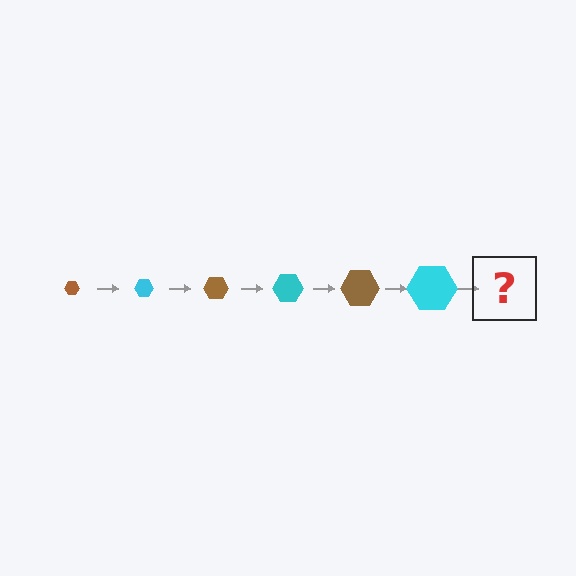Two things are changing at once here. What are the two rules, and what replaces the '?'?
The two rules are that the hexagon grows larger each step and the color cycles through brown and cyan. The '?' should be a brown hexagon, larger than the previous one.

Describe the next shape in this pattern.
It should be a brown hexagon, larger than the previous one.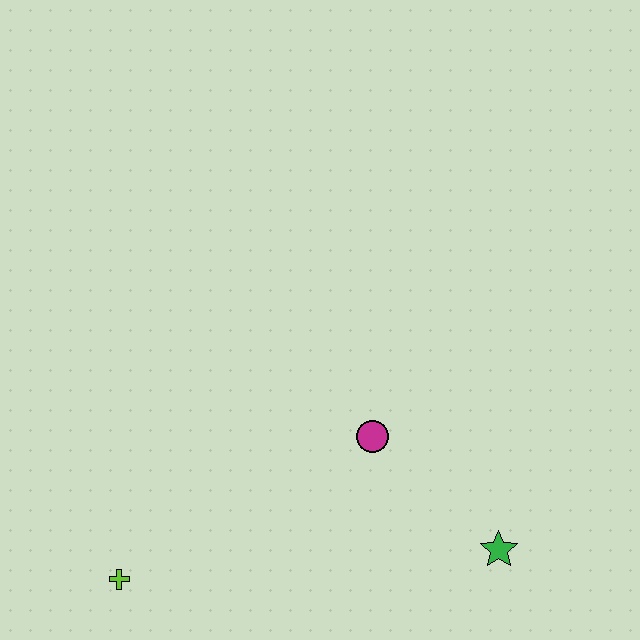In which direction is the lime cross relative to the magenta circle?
The lime cross is to the left of the magenta circle.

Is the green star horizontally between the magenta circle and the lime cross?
No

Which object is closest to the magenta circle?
The green star is closest to the magenta circle.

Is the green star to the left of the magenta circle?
No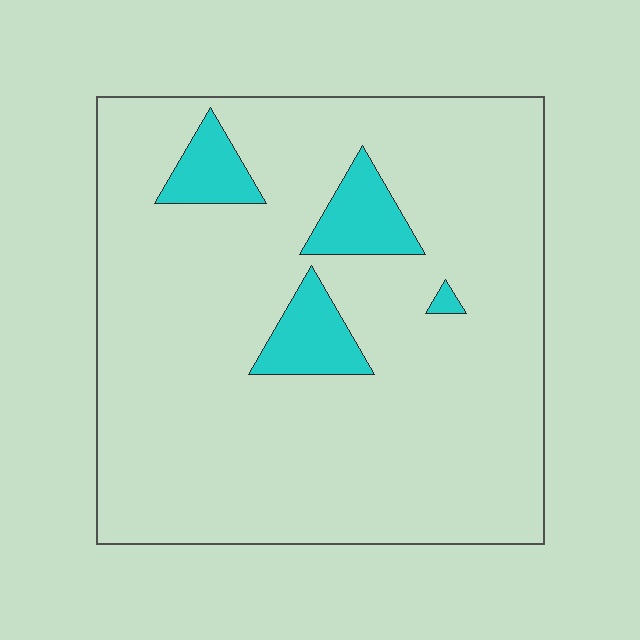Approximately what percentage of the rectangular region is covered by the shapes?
Approximately 10%.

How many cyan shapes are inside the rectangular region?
4.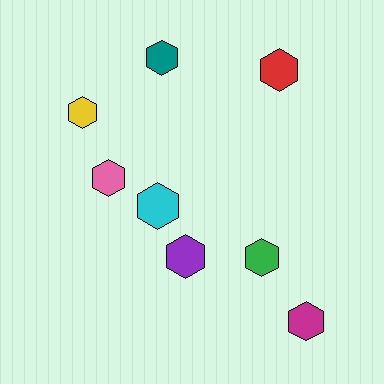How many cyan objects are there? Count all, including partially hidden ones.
There is 1 cyan object.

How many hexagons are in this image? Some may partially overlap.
There are 8 hexagons.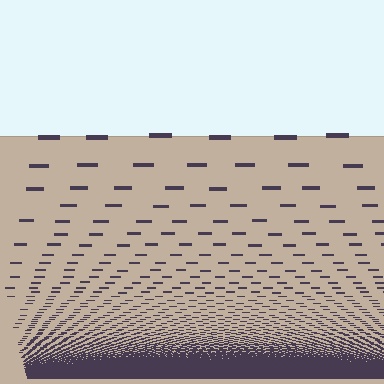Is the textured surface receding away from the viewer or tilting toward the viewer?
The surface appears to tilt toward the viewer. Texture elements get larger and sparser toward the top.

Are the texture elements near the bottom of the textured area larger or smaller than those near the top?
Smaller. The gradient is inverted — elements near the bottom are smaller and denser.